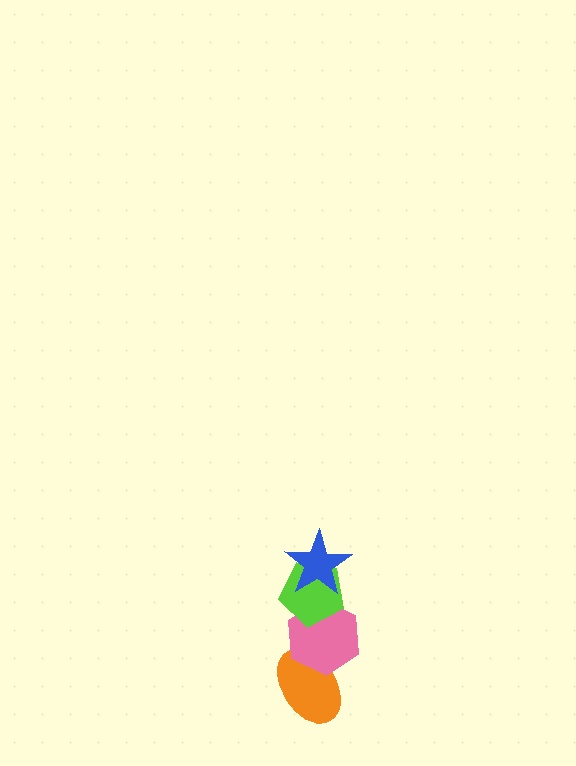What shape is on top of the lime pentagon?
The blue star is on top of the lime pentagon.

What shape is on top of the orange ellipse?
The pink hexagon is on top of the orange ellipse.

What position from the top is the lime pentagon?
The lime pentagon is 2nd from the top.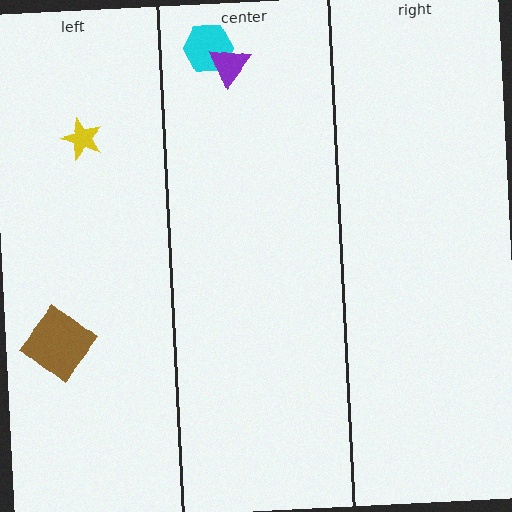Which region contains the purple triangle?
The center region.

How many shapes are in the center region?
2.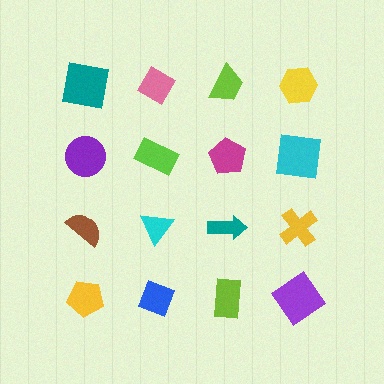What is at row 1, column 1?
A teal square.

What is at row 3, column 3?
A teal arrow.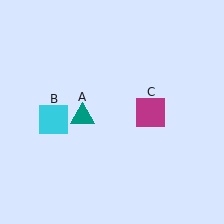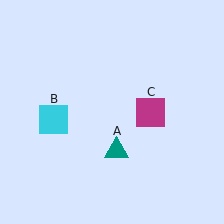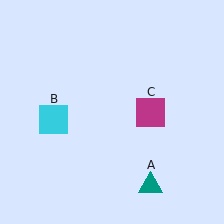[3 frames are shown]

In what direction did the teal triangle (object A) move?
The teal triangle (object A) moved down and to the right.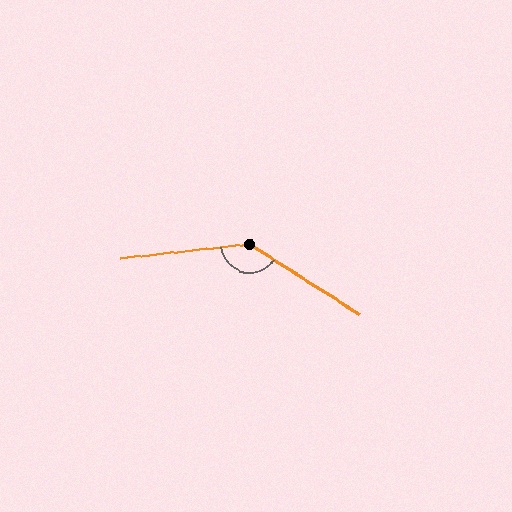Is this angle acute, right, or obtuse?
It is obtuse.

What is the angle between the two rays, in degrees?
Approximately 141 degrees.